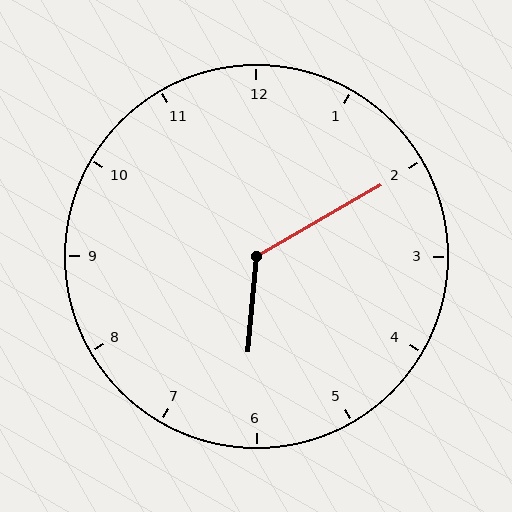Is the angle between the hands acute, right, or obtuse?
It is obtuse.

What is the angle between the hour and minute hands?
Approximately 125 degrees.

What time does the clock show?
6:10.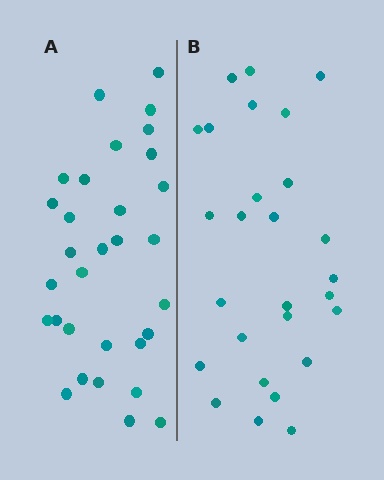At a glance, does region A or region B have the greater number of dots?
Region A (the left region) has more dots.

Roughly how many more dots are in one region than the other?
Region A has about 4 more dots than region B.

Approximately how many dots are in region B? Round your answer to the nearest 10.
About 30 dots. (The exact count is 27, which rounds to 30.)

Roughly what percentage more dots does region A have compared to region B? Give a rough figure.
About 15% more.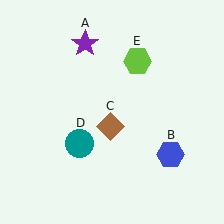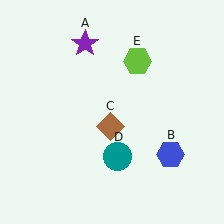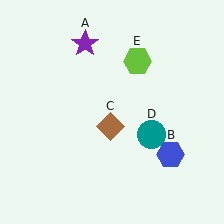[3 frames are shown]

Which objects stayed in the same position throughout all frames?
Purple star (object A) and blue hexagon (object B) and brown diamond (object C) and lime hexagon (object E) remained stationary.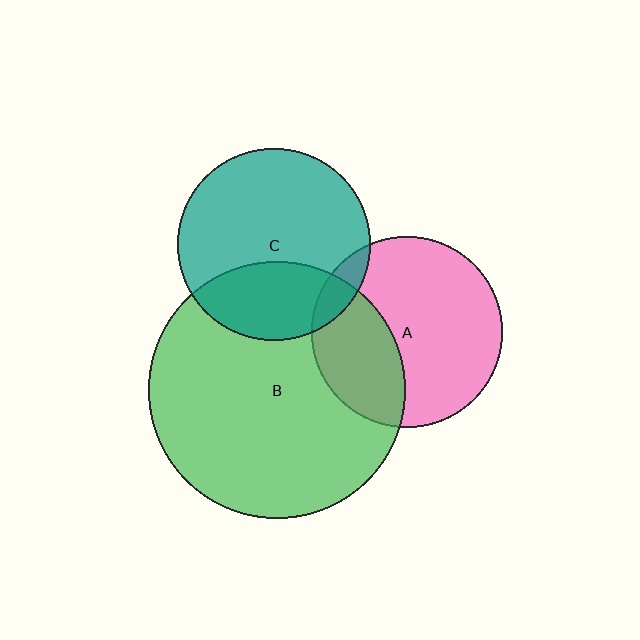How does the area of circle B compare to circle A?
Approximately 1.8 times.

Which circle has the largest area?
Circle B (green).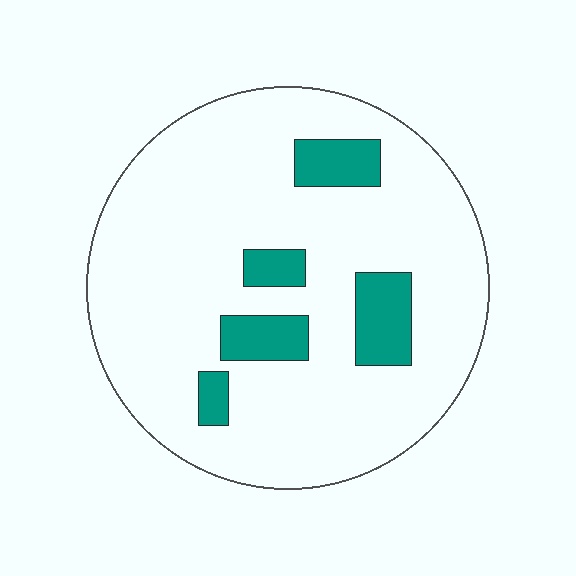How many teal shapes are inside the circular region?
5.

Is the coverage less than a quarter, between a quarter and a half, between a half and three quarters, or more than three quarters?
Less than a quarter.